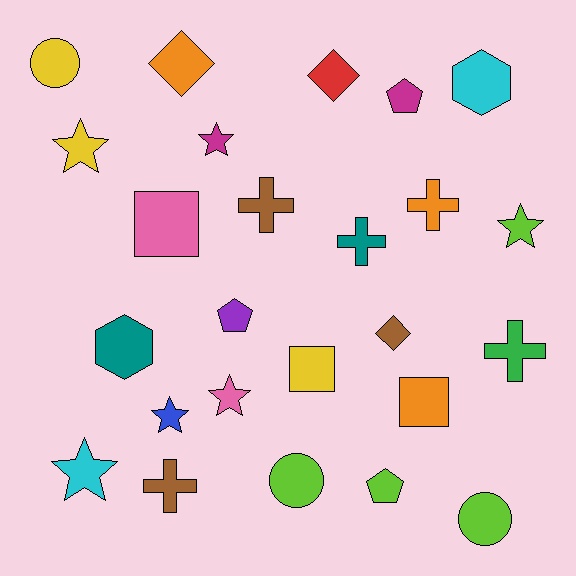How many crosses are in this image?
There are 5 crosses.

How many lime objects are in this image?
There are 4 lime objects.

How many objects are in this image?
There are 25 objects.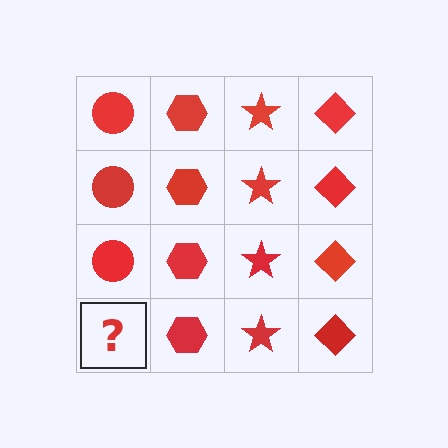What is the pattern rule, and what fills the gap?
The rule is that each column has a consistent shape. The gap should be filled with a red circle.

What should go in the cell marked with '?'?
The missing cell should contain a red circle.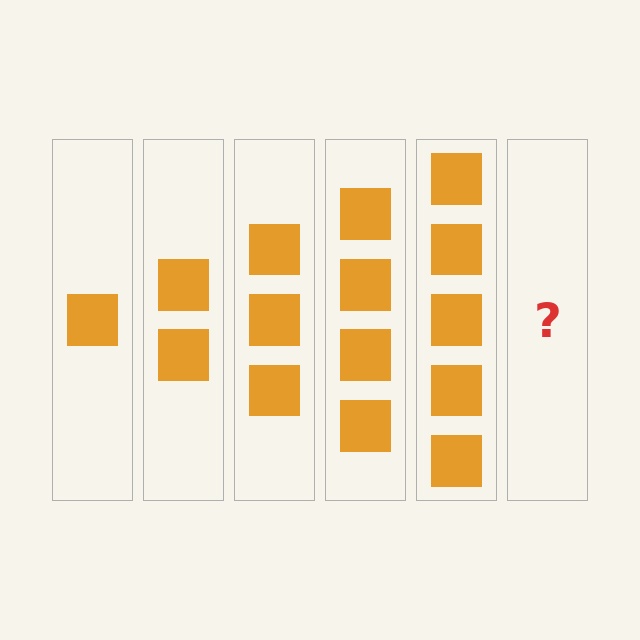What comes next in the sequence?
The next element should be 6 squares.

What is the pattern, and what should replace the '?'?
The pattern is that each step adds one more square. The '?' should be 6 squares.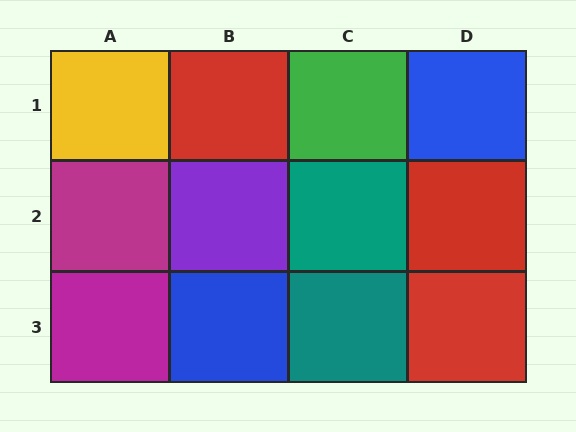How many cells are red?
3 cells are red.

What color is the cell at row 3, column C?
Teal.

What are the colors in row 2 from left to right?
Magenta, purple, teal, red.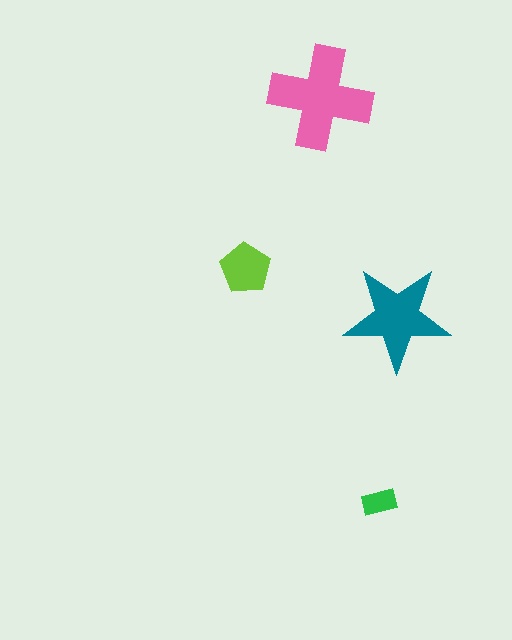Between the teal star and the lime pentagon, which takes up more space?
The teal star.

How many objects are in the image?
There are 4 objects in the image.